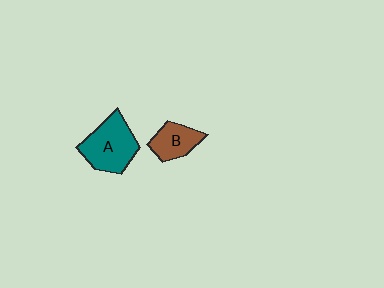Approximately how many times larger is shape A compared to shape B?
Approximately 1.6 times.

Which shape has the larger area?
Shape A (teal).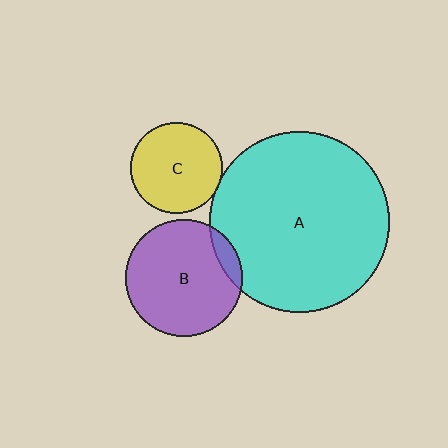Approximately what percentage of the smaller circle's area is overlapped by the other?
Approximately 5%.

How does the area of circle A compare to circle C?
Approximately 3.9 times.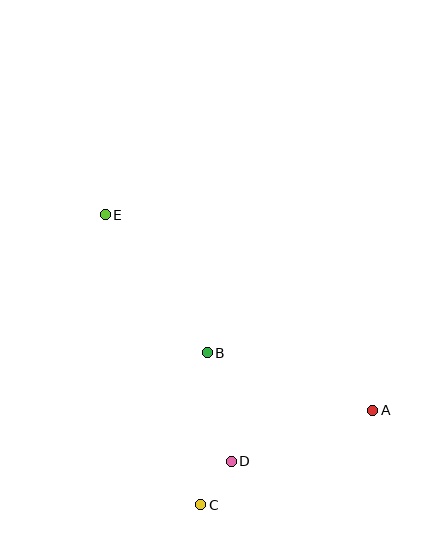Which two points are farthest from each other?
Points A and E are farthest from each other.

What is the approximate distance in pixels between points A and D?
The distance between A and D is approximately 151 pixels.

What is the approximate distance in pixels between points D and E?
The distance between D and E is approximately 277 pixels.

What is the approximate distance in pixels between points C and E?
The distance between C and E is approximately 306 pixels.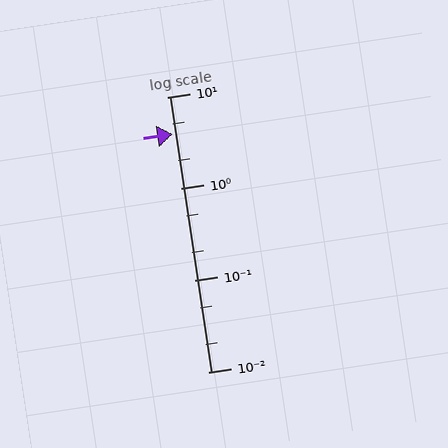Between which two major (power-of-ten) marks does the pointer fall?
The pointer is between 1 and 10.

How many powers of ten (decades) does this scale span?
The scale spans 3 decades, from 0.01 to 10.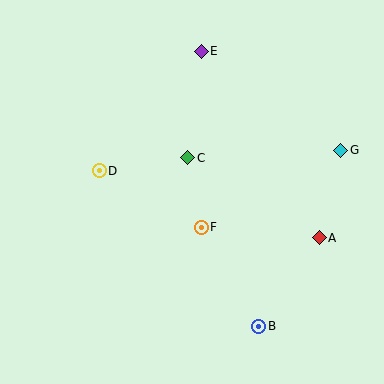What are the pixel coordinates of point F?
Point F is at (201, 227).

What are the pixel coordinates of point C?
Point C is at (188, 158).